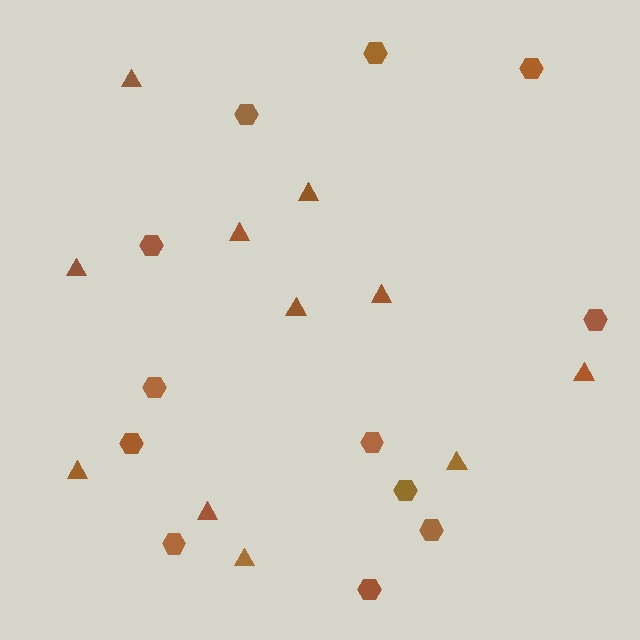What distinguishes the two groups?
There are 2 groups: one group of hexagons (12) and one group of triangles (11).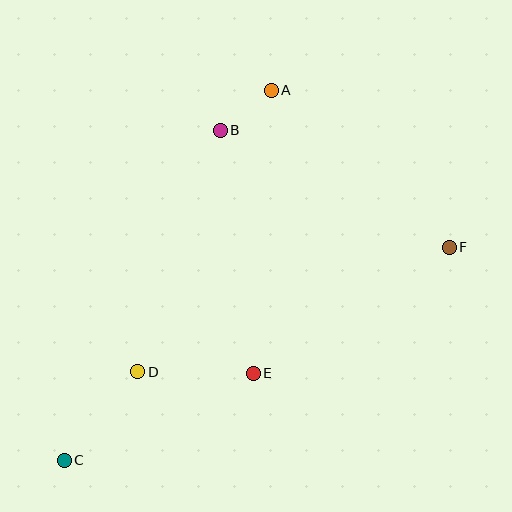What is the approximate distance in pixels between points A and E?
The distance between A and E is approximately 283 pixels.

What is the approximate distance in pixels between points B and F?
The distance between B and F is approximately 257 pixels.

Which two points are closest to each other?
Points A and B are closest to each other.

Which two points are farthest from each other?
Points C and F are farthest from each other.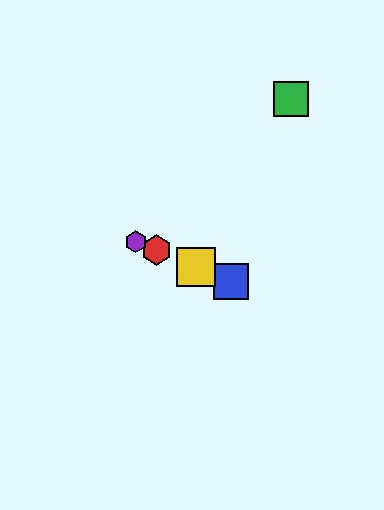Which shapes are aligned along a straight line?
The red hexagon, the blue square, the yellow square, the purple hexagon are aligned along a straight line.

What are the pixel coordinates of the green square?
The green square is at (291, 99).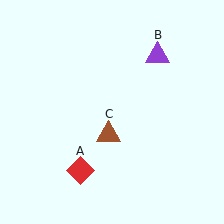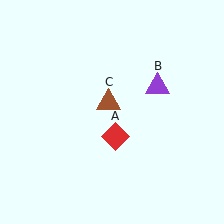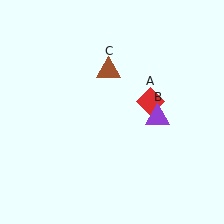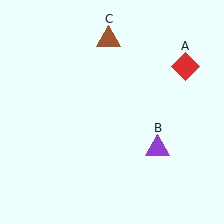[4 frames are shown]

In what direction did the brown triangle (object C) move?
The brown triangle (object C) moved up.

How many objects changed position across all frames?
3 objects changed position: red diamond (object A), purple triangle (object B), brown triangle (object C).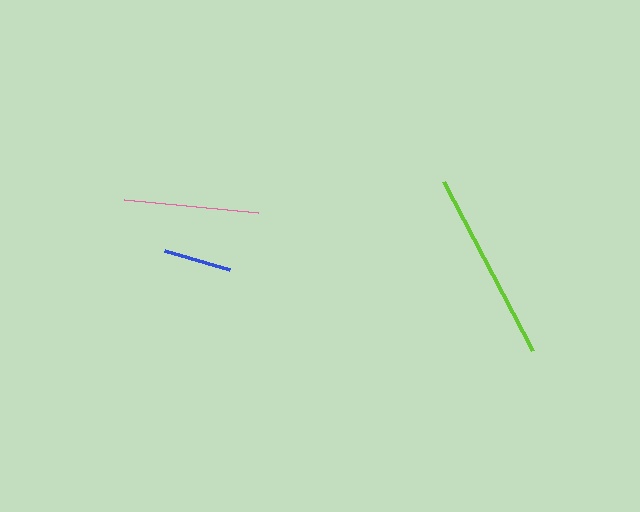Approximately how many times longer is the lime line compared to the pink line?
The lime line is approximately 1.4 times the length of the pink line.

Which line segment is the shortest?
The blue line is the shortest at approximately 68 pixels.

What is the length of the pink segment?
The pink segment is approximately 134 pixels long.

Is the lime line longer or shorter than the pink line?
The lime line is longer than the pink line.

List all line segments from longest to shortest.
From longest to shortest: lime, pink, blue.